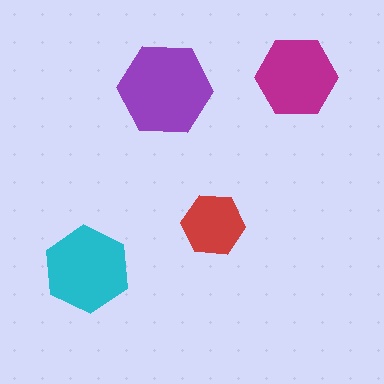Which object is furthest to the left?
The cyan hexagon is leftmost.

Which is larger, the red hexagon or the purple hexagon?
The purple one.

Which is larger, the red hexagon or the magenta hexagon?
The magenta one.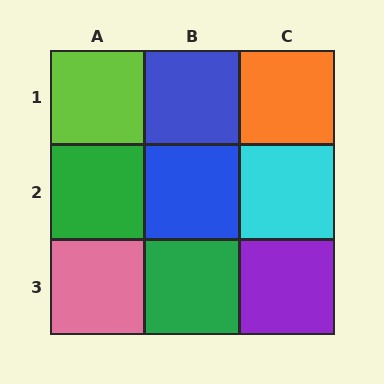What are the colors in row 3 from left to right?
Pink, green, purple.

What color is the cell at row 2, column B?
Blue.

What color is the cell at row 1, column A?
Lime.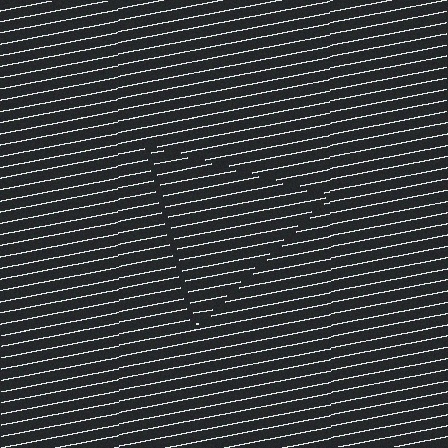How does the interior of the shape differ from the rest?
The interior of the shape contains the same grating, shifted by half a period — the contour is defined by the phase discontinuity where line-ends from the inner and outer gratings abut.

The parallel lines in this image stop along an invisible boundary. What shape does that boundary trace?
An illusory triangle. The interior of the shape contains the same grating, shifted by half a period — the contour is defined by the phase discontinuity where line-ends from the inner and outer gratings abut.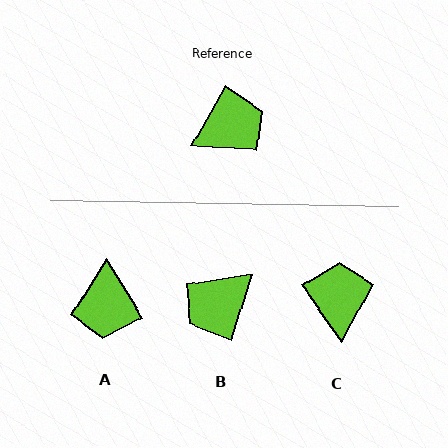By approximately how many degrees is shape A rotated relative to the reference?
Approximately 119 degrees clockwise.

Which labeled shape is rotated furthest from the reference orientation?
B, about 168 degrees away.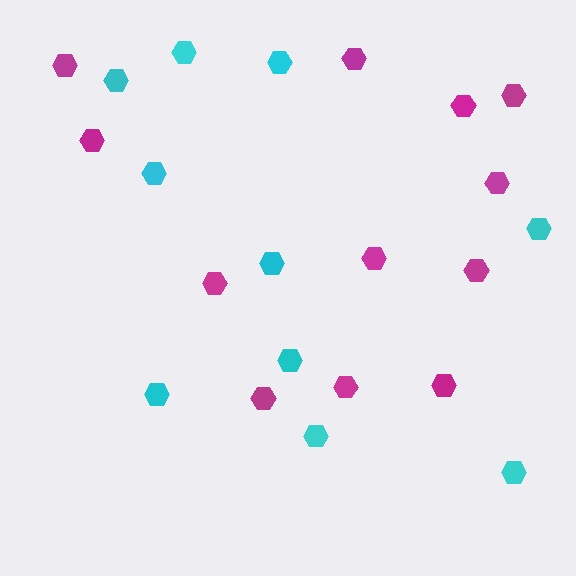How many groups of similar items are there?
There are 2 groups: one group of magenta hexagons (12) and one group of cyan hexagons (10).